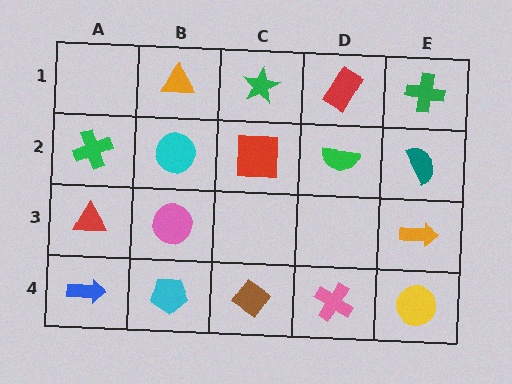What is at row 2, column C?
A red square.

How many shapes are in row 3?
3 shapes.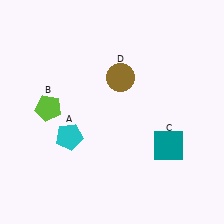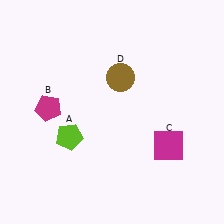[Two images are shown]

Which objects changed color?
A changed from cyan to lime. B changed from lime to magenta. C changed from teal to magenta.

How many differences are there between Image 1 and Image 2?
There are 3 differences between the two images.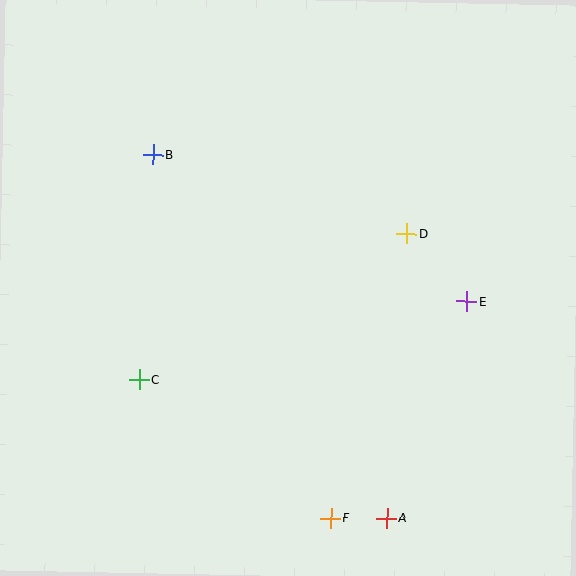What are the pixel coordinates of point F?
Point F is at (331, 518).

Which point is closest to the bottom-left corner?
Point C is closest to the bottom-left corner.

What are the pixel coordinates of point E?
Point E is at (467, 301).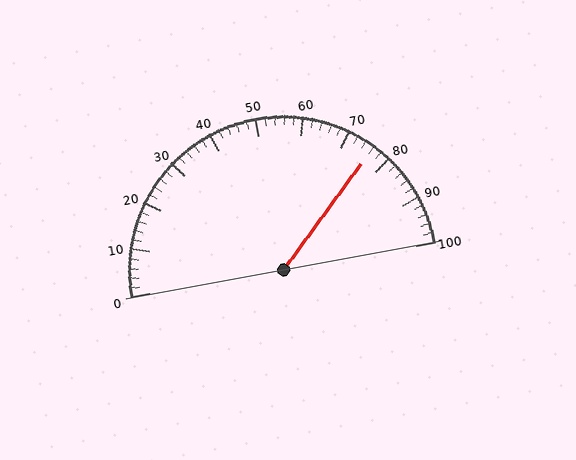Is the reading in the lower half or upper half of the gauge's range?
The reading is in the upper half of the range (0 to 100).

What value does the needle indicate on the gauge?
The needle indicates approximately 76.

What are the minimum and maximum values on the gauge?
The gauge ranges from 0 to 100.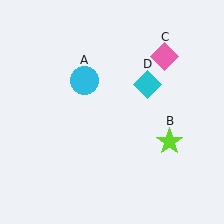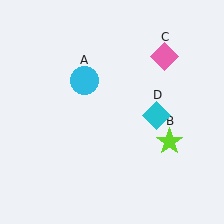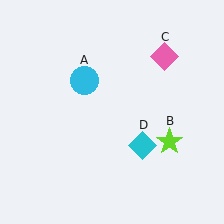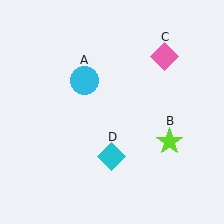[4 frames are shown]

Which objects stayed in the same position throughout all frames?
Cyan circle (object A) and lime star (object B) and pink diamond (object C) remained stationary.